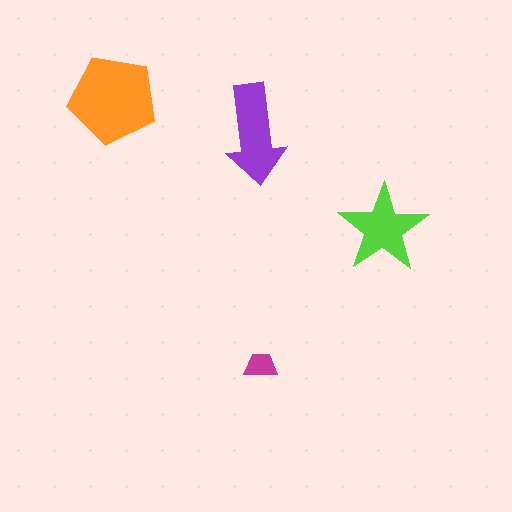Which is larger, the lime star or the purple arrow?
The purple arrow.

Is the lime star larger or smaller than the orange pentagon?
Smaller.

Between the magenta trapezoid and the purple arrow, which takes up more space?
The purple arrow.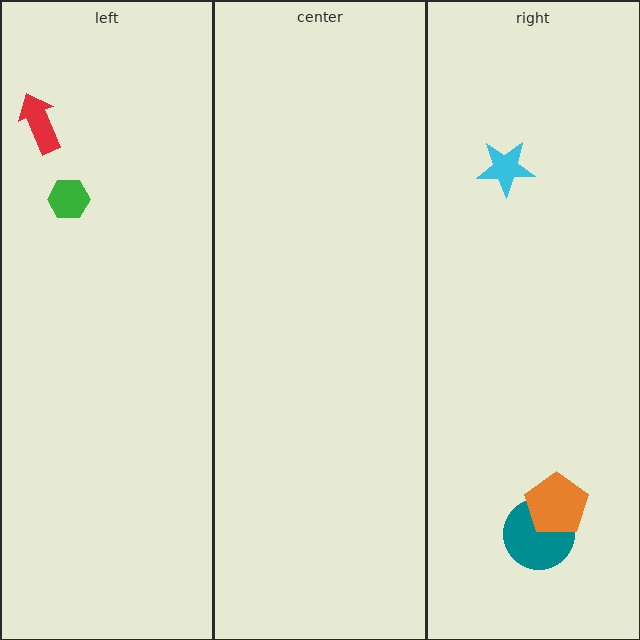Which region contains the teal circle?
The right region.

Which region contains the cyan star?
The right region.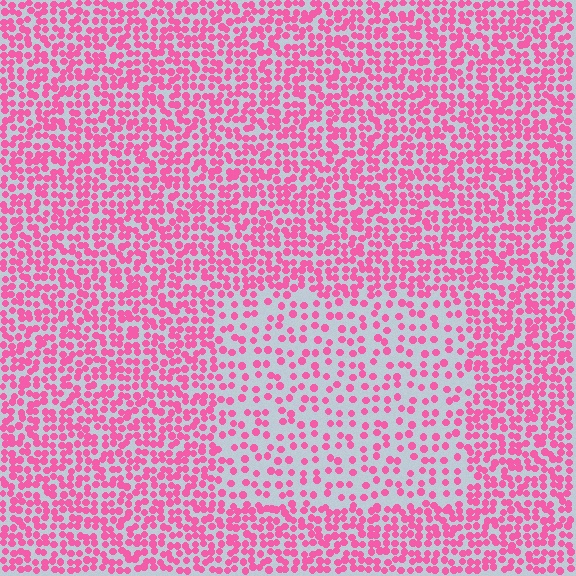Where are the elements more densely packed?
The elements are more densely packed outside the rectangle boundary.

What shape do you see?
I see a rectangle.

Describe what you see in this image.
The image contains small pink elements arranged at two different densities. A rectangle-shaped region is visible where the elements are less densely packed than the surrounding area.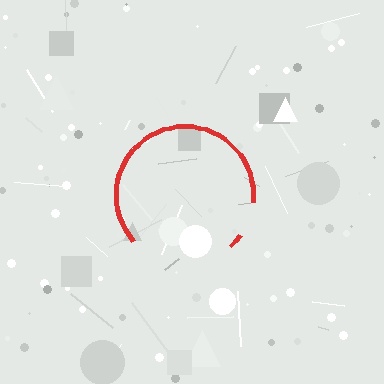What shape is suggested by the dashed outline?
The dashed outline suggests a circle.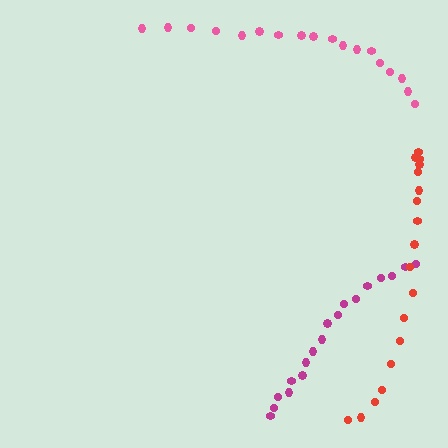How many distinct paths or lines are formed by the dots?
There are 3 distinct paths.